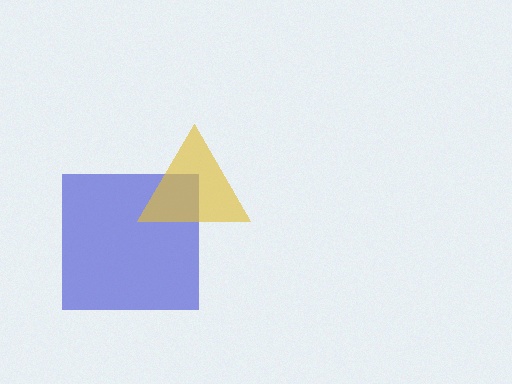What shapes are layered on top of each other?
The layered shapes are: a blue square, a yellow triangle.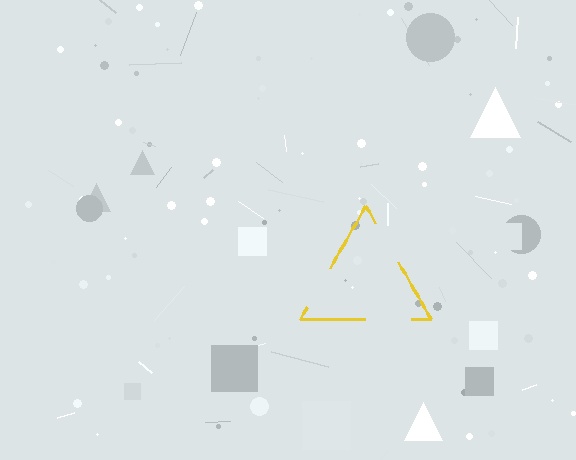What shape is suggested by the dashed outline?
The dashed outline suggests a triangle.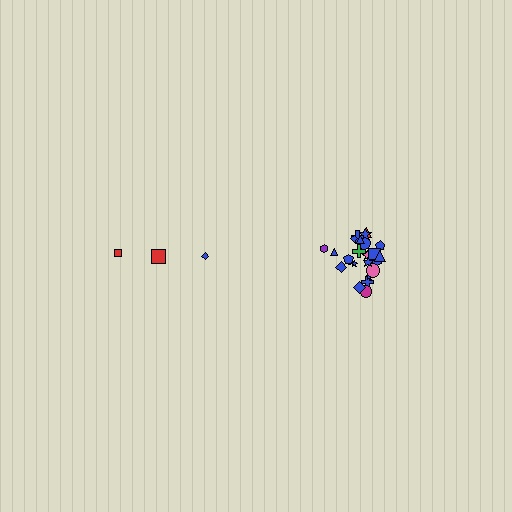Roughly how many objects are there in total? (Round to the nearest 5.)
Roughly 30 objects in total.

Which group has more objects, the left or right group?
The right group.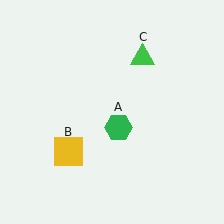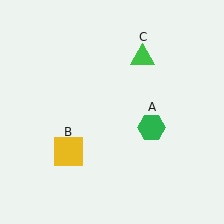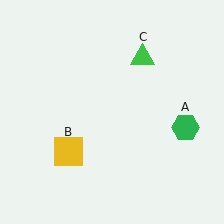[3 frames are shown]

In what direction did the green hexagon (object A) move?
The green hexagon (object A) moved right.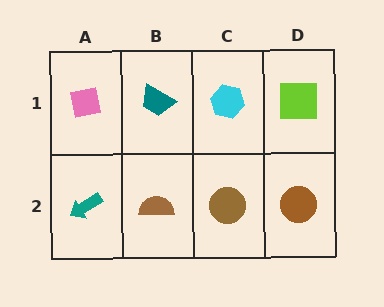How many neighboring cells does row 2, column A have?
2.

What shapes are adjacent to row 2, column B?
A teal trapezoid (row 1, column B), a teal arrow (row 2, column A), a brown circle (row 2, column C).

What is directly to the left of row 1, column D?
A cyan hexagon.